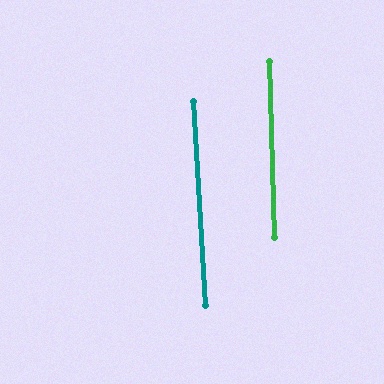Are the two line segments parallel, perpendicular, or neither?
Parallel — their directions differ by only 1.3°.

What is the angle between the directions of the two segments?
Approximately 1 degree.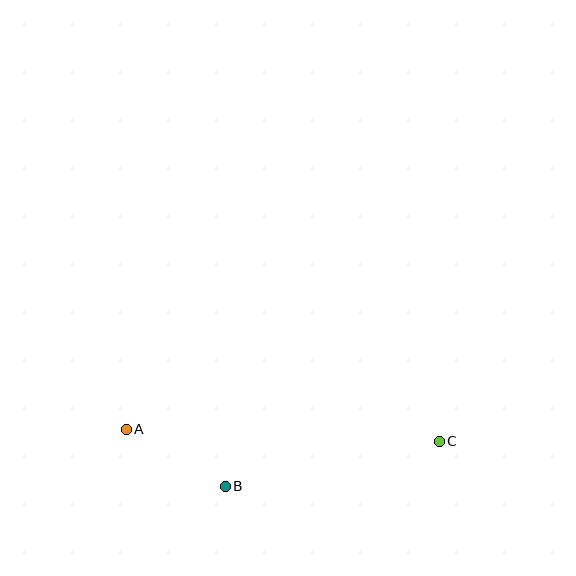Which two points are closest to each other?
Points A and B are closest to each other.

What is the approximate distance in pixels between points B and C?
The distance between B and C is approximately 219 pixels.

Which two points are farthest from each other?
Points A and C are farthest from each other.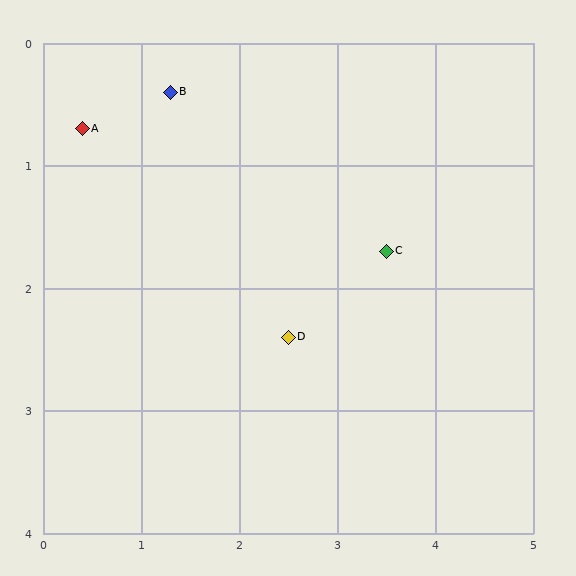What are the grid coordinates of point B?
Point B is at approximately (1.3, 0.4).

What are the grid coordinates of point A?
Point A is at approximately (0.4, 0.7).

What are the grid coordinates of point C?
Point C is at approximately (3.5, 1.7).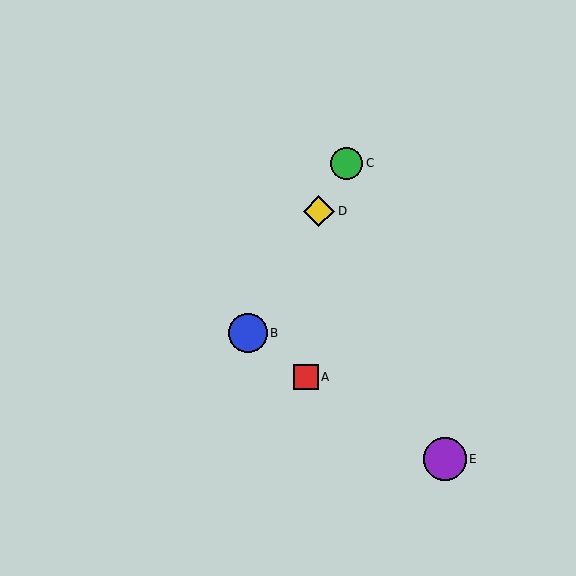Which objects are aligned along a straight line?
Objects B, C, D are aligned along a straight line.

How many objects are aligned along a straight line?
3 objects (B, C, D) are aligned along a straight line.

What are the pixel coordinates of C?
Object C is at (347, 163).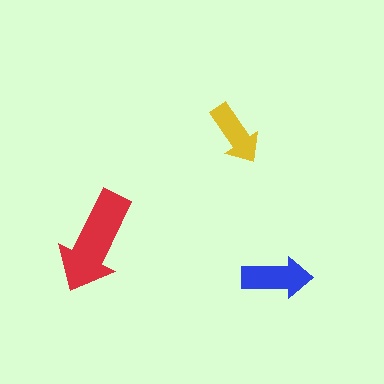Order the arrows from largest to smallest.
the red one, the blue one, the yellow one.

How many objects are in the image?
There are 3 objects in the image.